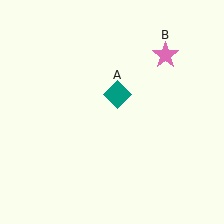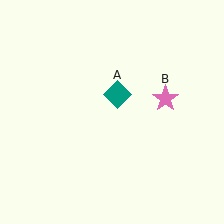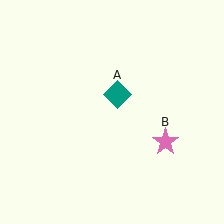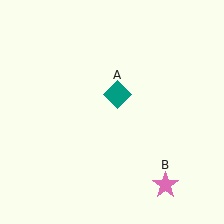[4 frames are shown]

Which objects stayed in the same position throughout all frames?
Teal diamond (object A) remained stationary.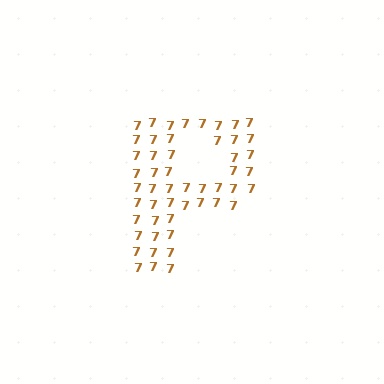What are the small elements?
The small elements are digit 7's.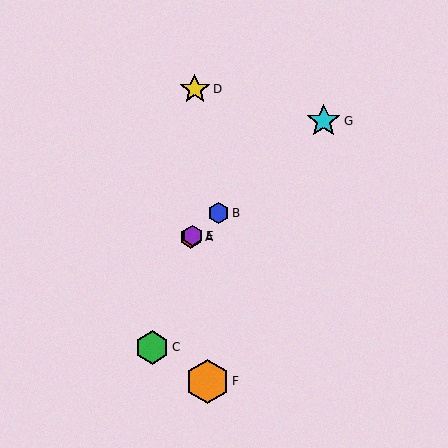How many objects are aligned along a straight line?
4 objects (A, B, E, G) are aligned along a straight line.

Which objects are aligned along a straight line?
Objects A, B, E, G are aligned along a straight line.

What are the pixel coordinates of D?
Object D is at (195, 89).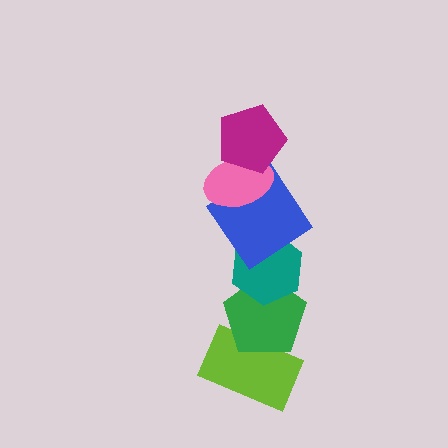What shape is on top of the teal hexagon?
The blue diamond is on top of the teal hexagon.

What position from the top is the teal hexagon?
The teal hexagon is 4th from the top.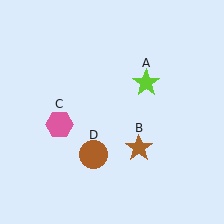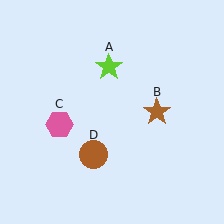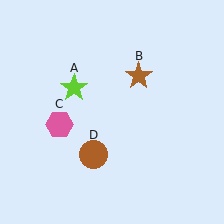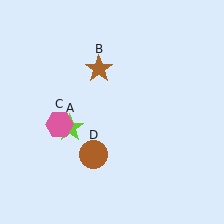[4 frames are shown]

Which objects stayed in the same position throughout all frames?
Pink hexagon (object C) and brown circle (object D) remained stationary.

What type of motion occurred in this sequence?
The lime star (object A), brown star (object B) rotated counterclockwise around the center of the scene.